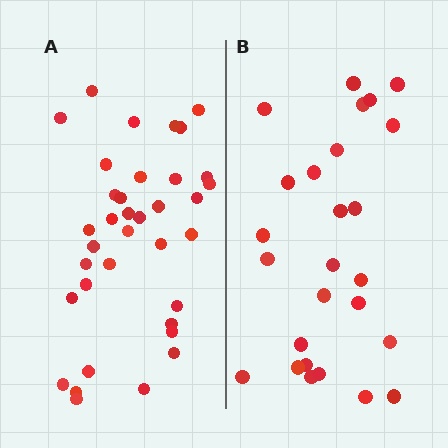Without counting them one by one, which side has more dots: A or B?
Region A (the left region) has more dots.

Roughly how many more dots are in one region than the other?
Region A has roughly 10 or so more dots than region B.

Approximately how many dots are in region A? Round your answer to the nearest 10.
About 40 dots. (The exact count is 36, which rounds to 40.)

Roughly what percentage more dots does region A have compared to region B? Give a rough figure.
About 40% more.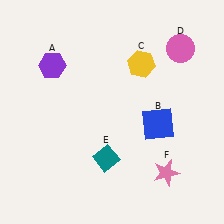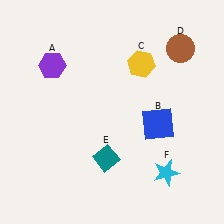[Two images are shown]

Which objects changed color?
D changed from pink to brown. F changed from pink to cyan.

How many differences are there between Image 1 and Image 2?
There are 2 differences between the two images.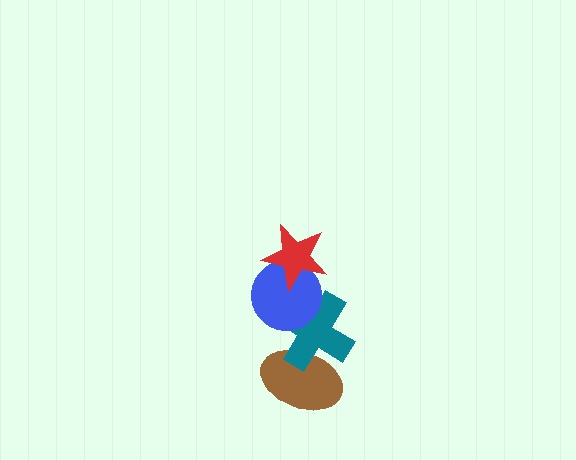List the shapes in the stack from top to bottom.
From top to bottom: the red star, the blue circle, the teal cross, the brown ellipse.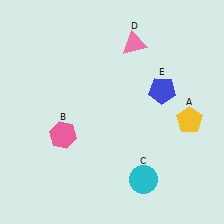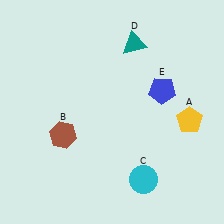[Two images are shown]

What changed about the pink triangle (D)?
In Image 1, D is pink. In Image 2, it changed to teal.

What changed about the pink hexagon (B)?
In Image 1, B is pink. In Image 2, it changed to brown.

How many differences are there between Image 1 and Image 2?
There are 2 differences between the two images.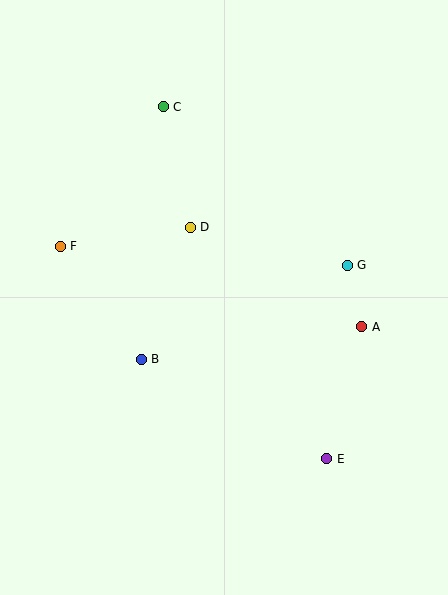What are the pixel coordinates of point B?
Point B is at (141, 359).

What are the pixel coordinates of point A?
Point A is at (362, 327).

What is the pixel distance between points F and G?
The distance between F and G is 288 pixels.